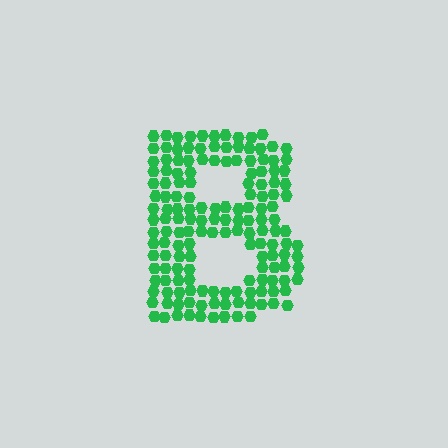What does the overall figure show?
The overall figure shows the letter B.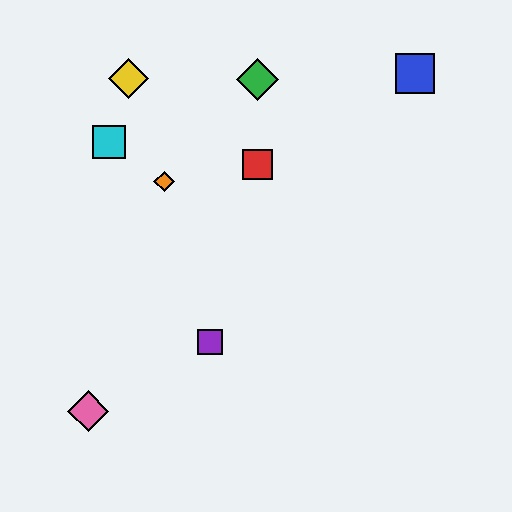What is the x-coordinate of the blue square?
The blue square is at x≈415.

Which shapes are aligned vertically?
The red square, the green diamond are aligned vertically.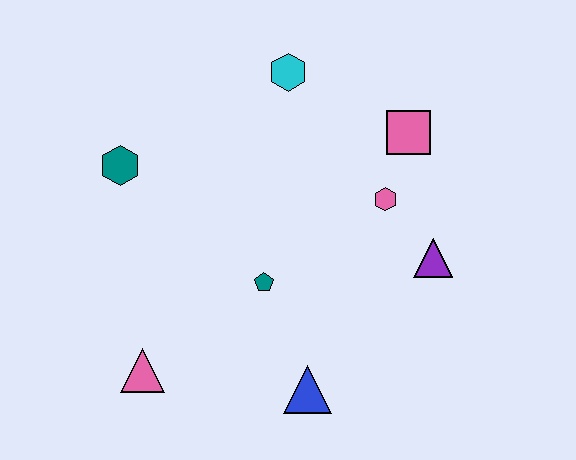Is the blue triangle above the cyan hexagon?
No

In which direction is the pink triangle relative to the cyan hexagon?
The pink triangle is below the cyan hexagon.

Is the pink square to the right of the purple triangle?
No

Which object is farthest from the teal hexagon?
The purple triangle is farthest from the teal hexagon.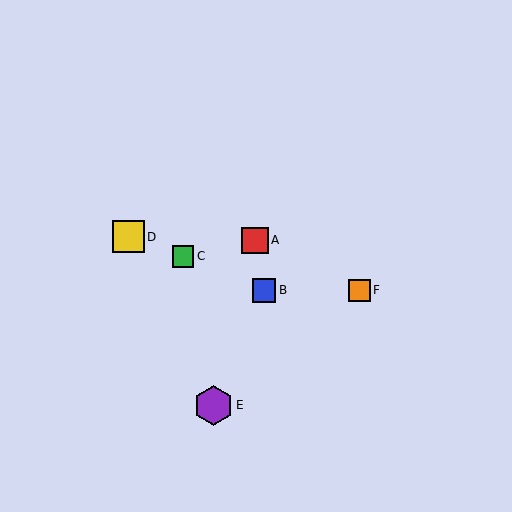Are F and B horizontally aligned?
Yes, both are at y≈290.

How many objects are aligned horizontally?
2 objects (B, F) are aligned horizontally.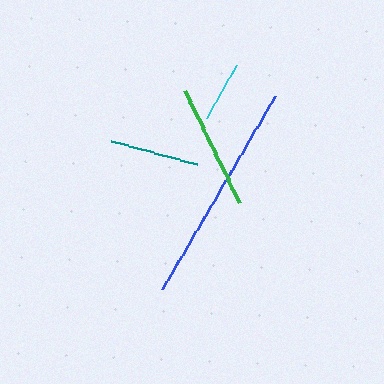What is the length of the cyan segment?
The cyan segment is approximately 61 pixels long.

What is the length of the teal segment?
The teal segment is approximately 89 pixels long.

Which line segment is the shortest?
The cyan line is the shortest at approximately 61 pixels.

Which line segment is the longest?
The blue line is the longest at approximately 224 pixels.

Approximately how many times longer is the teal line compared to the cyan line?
The teal line is approximately 1.5 times the length of the cyan line.